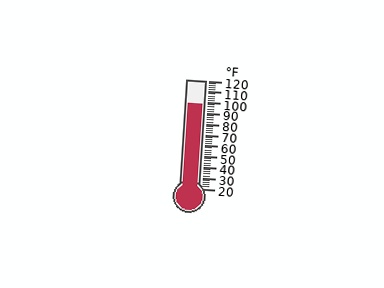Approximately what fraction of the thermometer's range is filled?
The thermometer is filled to approximately 80% of its range.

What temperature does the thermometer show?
The thermometer shows approximately 98°F.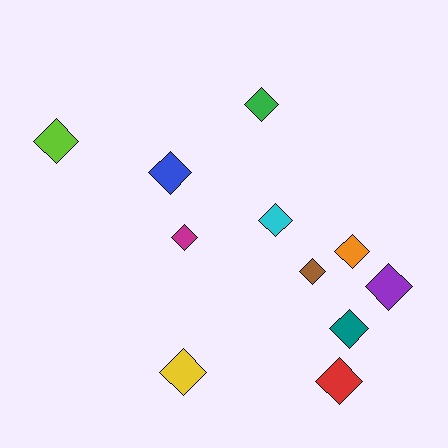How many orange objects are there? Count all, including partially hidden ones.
There is 1 orange object.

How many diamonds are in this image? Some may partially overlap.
There are 11 diamonds.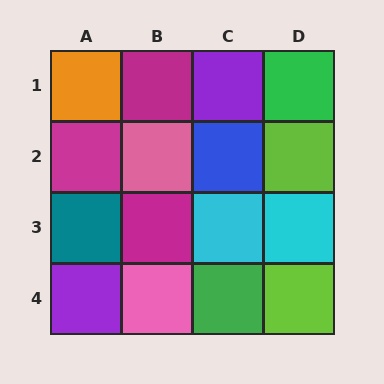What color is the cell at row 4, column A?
Purple.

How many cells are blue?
1 cell is blue.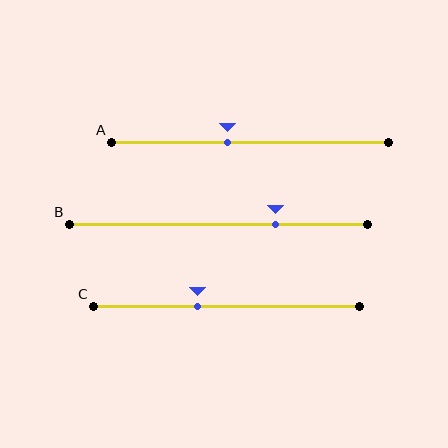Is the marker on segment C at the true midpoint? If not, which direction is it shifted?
No, the marker on segment C is shifted to the left by about 11% of the segment length.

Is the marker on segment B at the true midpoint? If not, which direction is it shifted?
No, the marker on segment B is shifted to the right by about 19% of the segment length.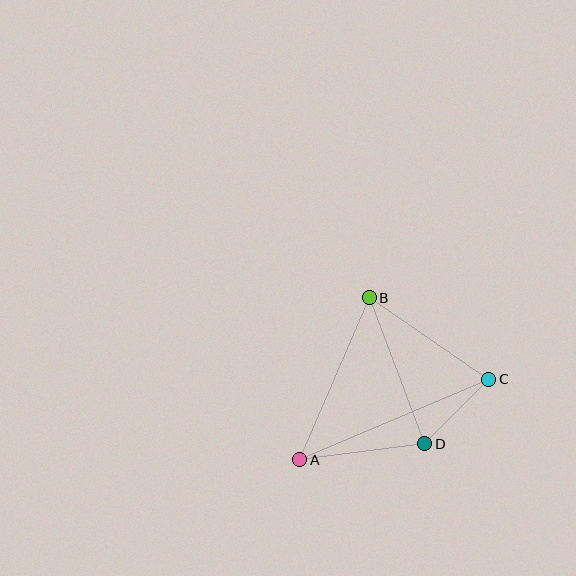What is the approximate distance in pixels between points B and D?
The distance between B and D is approximately 156 pixels.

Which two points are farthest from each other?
Points A and C are farthest from each other.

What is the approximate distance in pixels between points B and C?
The distance between B and C is approximately 145 pixels.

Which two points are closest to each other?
Points C and D are closest to each other.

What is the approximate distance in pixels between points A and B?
The distance between A and B is approximately 176 pixels.